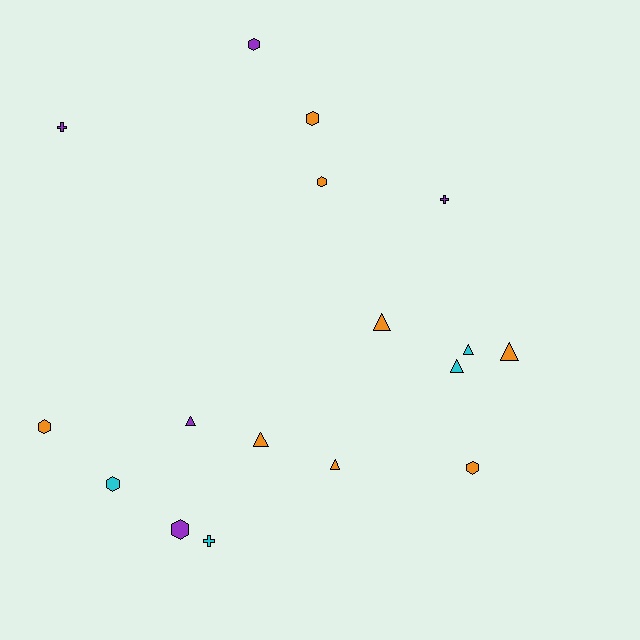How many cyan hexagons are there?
There is 1 cyan hexagon.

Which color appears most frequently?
Orange, with 8 objects.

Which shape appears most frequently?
Triangle, with 7 objects.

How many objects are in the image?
There are 17 objects.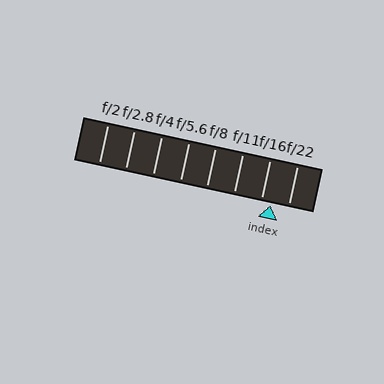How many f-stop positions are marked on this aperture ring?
There are 8 f-stop positions marked.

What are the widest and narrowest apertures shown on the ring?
The widest aperture shown is f/2 and the narrowest is f/22.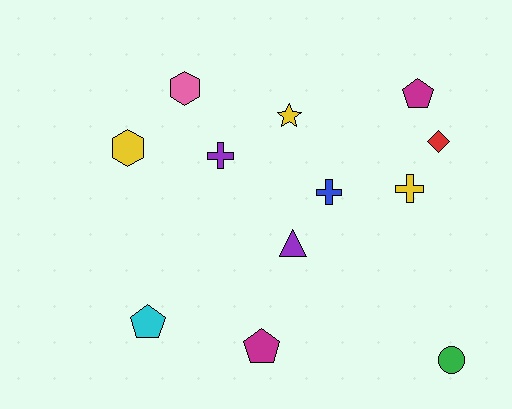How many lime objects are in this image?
There are no lime objects.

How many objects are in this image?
There are 12 objects.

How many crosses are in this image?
There are 3 crosses.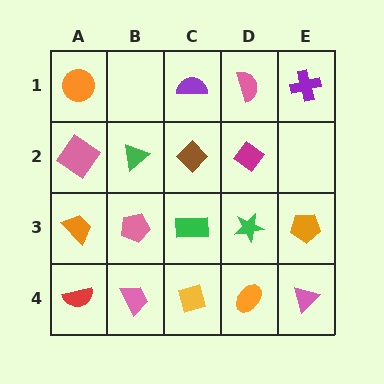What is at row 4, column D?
An orange ellipse.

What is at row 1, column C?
A purple semicircle.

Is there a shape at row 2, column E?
No, that cell is empty.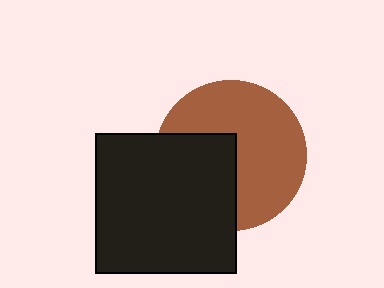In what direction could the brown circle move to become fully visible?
The brown circle could move right. That would shift it out from behind the black square entirely.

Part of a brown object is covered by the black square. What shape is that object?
It is a circle.